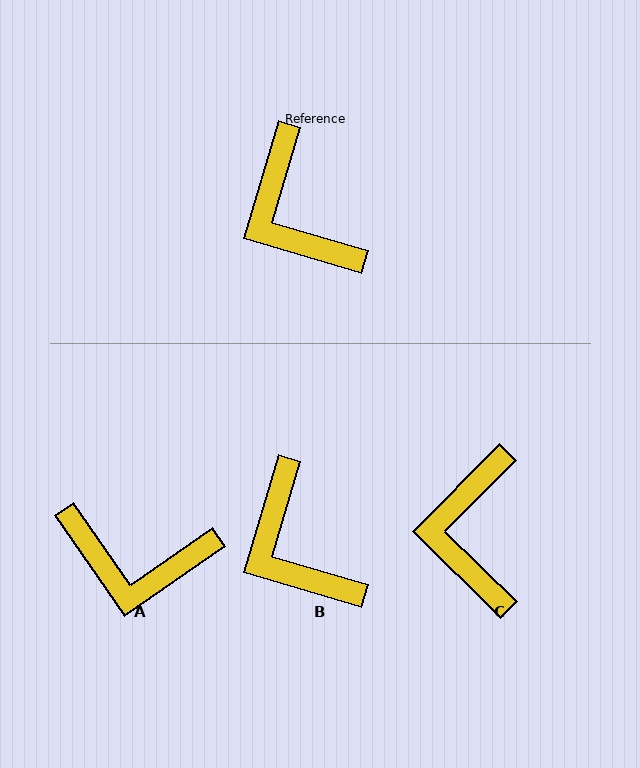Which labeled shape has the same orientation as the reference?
B.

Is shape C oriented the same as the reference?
No, it is off by about 28 degrees.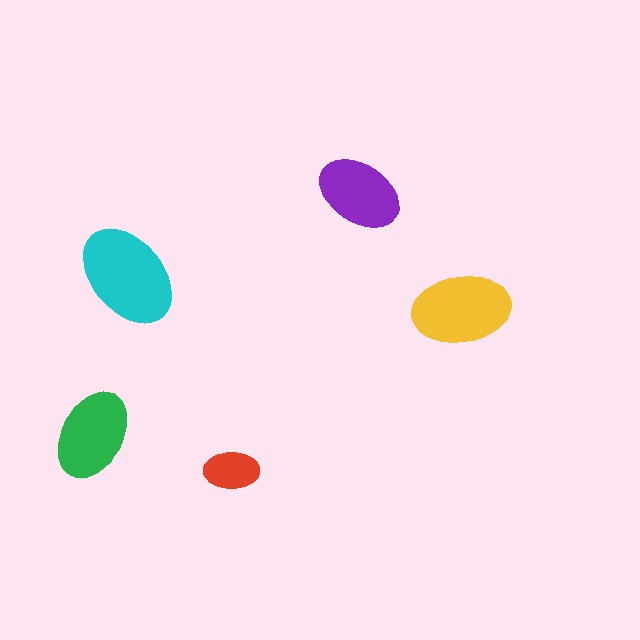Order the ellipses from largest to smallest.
the cyan one, the yellow one, the green one, the purple one, the red one.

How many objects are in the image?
There are 5 objects in the image.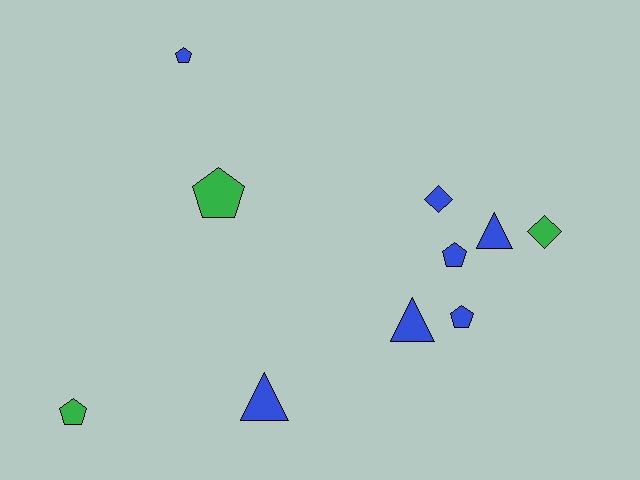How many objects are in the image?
There are 10 objects.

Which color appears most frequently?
Blue, with 7 objects.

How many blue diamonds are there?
There is 1 blue diamond.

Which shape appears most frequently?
Pentagon, with 5 objects.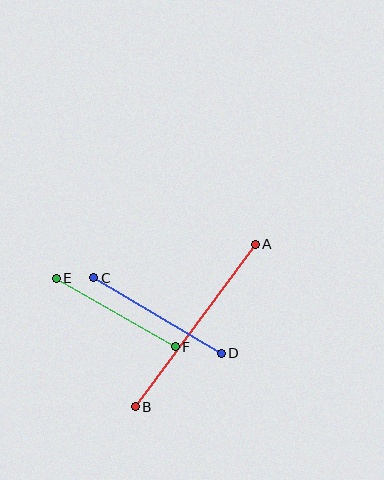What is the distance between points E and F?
The distance is approximately 137 pixels.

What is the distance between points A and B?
The distance is approximately 202 pixels.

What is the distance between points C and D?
The distance is approximately 149 pixels.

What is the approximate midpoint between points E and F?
The midpoint is at approximately (116, 312) pixels.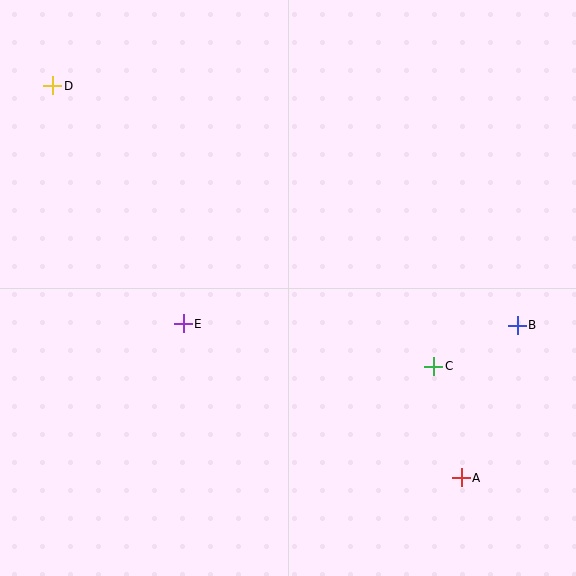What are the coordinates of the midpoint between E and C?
The midpoint between E and C is at (309, 345).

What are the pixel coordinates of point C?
Point C is at (434, 366).